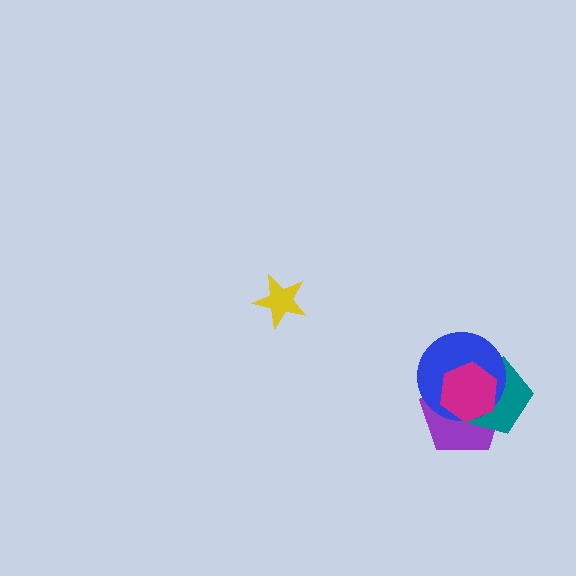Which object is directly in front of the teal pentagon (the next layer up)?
The blue circle is directly in front of the teal pentagon.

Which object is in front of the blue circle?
The magenta hexagon is in front of the blue circle.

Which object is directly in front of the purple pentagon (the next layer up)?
The teal pentagon is directly in front of the purple pentagon.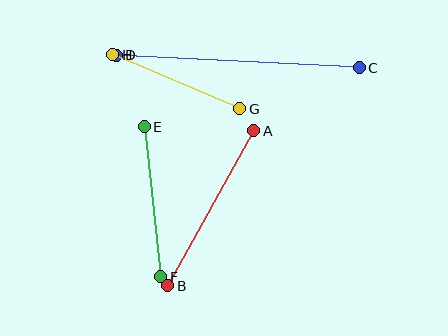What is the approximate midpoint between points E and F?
The midpoint is at approximately (153, 202) pixels.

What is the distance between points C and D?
The distance is approximately 243 pixels.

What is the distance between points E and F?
The distance is approximately 151 pixels.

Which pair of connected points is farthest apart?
Points C and D are farthest apart.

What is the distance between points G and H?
The distance is approximately 138 pixels.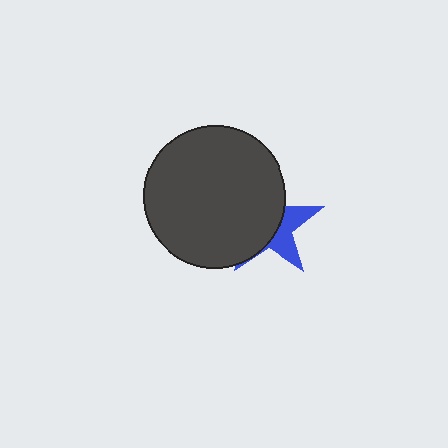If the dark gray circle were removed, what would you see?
You would see the complete blue star.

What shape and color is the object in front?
The object in front is a dark gray circle.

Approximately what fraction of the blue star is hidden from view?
Roughly 65% of the blue star is hidden behind the dark gray circle.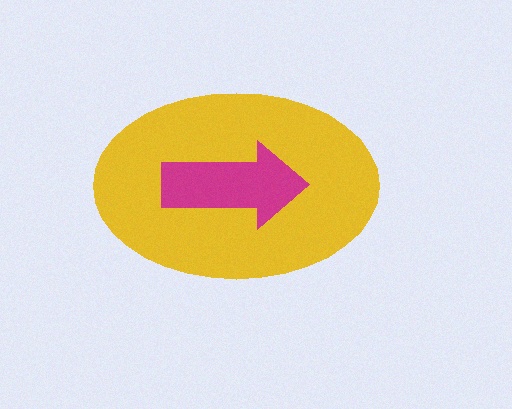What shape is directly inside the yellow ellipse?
The magenta arrow.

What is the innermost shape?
The magenta arrow.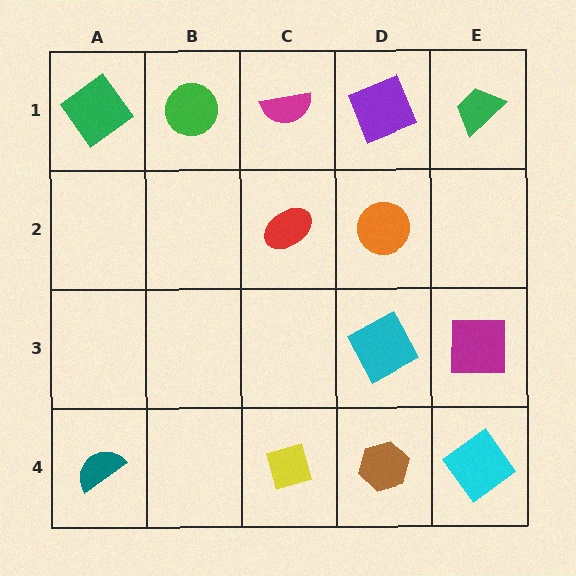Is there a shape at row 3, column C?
No, that cell is empty.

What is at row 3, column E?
A magenta square.